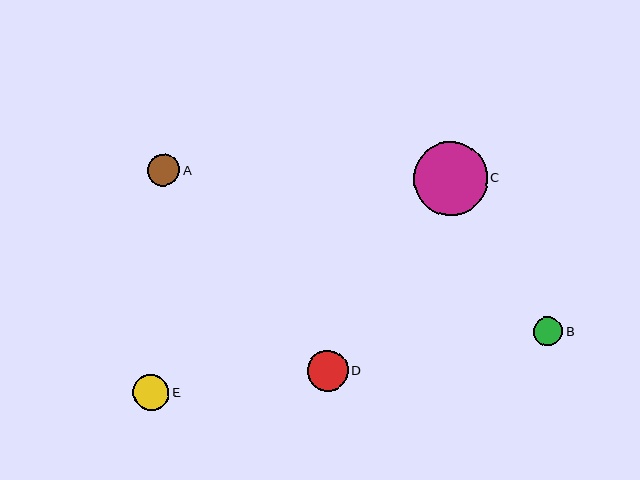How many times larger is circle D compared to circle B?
Circle D is approximately 1.4 times the size of circle B.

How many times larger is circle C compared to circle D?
Circle C is approximately 1.8 times the size of circle D.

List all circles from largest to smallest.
From largest to smallest: C, D, E, A, B.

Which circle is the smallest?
Circle B is the smallest with a size of approximately 29 pixels.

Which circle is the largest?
Circle C is the largest with a size of approximately 74 pixels.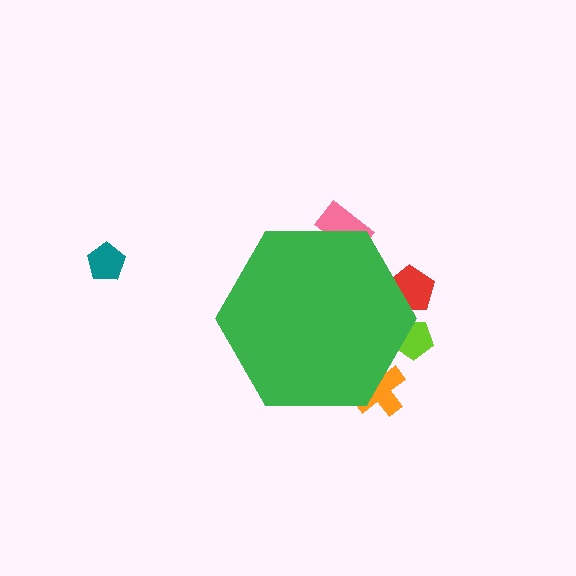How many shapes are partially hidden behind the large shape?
4 shapes are partially hidden.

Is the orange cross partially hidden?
Yes, the orange cross is partially hidden behind the green hexagon.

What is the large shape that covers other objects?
A green hexagon.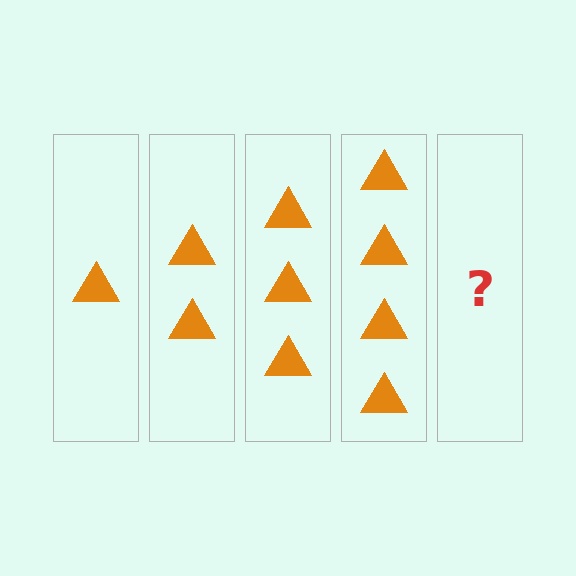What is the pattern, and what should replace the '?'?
The pattern is that each step adds one more triangle. The '?' should be 5 triangles.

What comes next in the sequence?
The next element should be 5 triangles.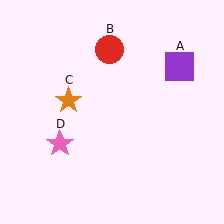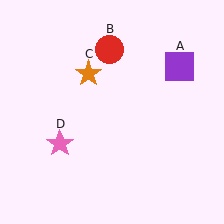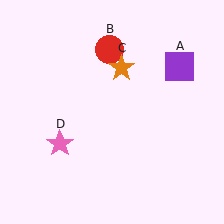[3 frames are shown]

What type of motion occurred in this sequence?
The orange star (object C) rotated clockwise around the center of the scene.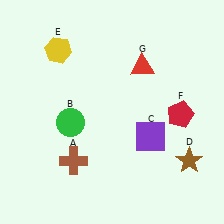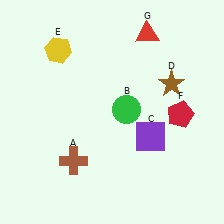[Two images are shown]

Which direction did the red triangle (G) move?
The red triangle (G) moved up.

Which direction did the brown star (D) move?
The brown star (D) moved up.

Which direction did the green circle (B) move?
The green circle (B) moved right.